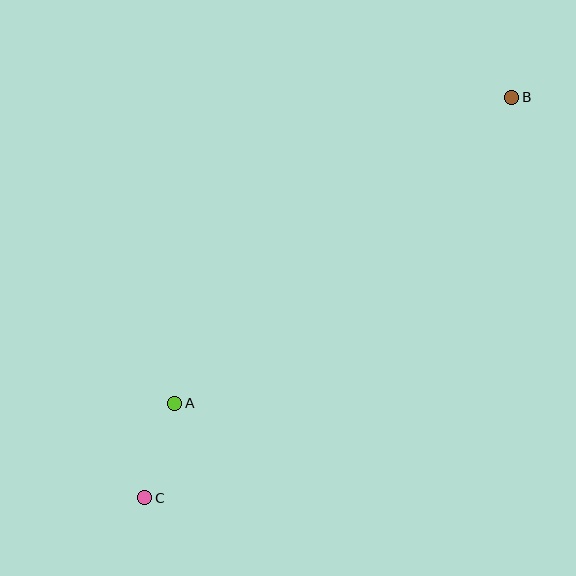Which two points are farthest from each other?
Points B and C are farthest from each other.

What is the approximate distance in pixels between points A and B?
The distance between A and B is approximately 455 pixels.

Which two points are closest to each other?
Points A and C are closest to each other.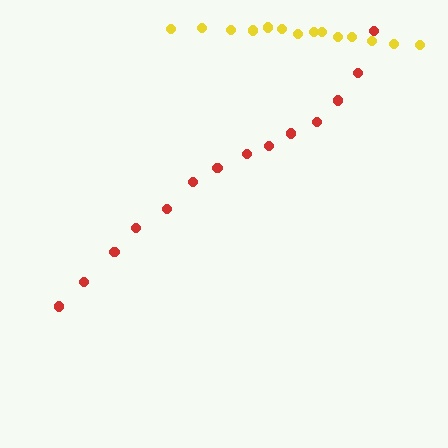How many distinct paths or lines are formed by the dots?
There are 2 distinct paths.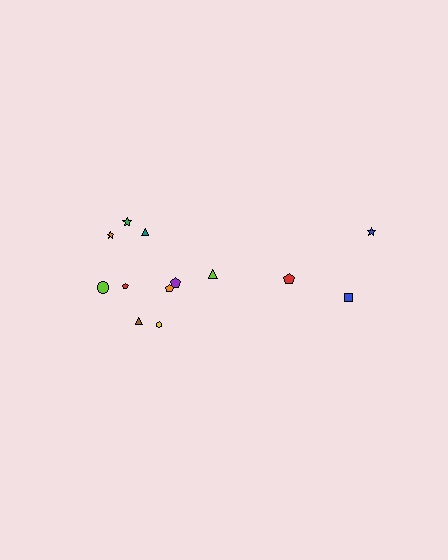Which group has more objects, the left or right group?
The left group.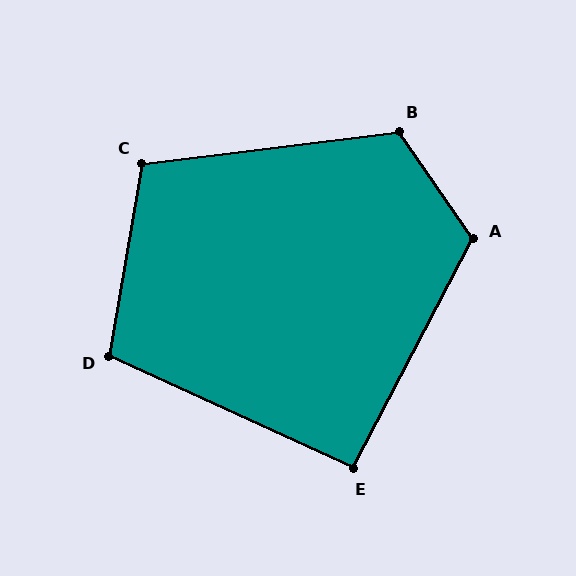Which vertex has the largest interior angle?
B, at approximately 118 degrees.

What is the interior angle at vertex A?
Approximately 118 degrees (obtuse).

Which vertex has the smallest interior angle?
E, at approximately 93 degrees.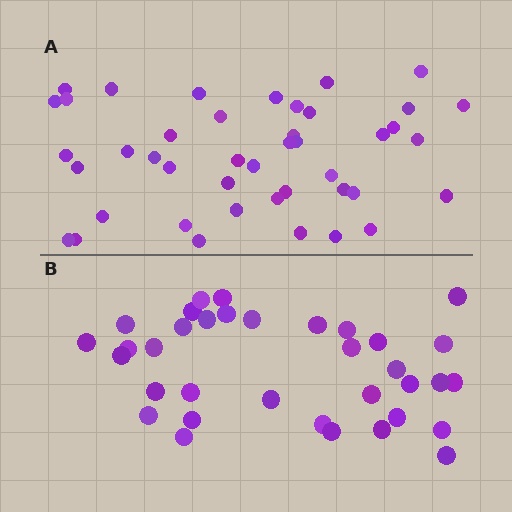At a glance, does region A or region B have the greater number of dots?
Region A (the top region) has more dots.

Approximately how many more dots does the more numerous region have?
Region A has roughly 8 or so more dots than region B.